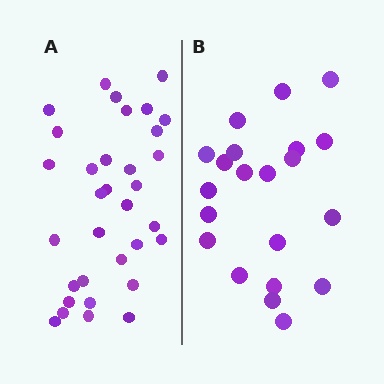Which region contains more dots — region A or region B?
Region A (the left region) has more dots.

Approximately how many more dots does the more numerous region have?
Region A has roughly 12 or so more dots than region B.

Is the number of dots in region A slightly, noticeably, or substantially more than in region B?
Region A has substantially more. The ratio is roughly 1.6 to 1.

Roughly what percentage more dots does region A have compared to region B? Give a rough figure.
About 55% more.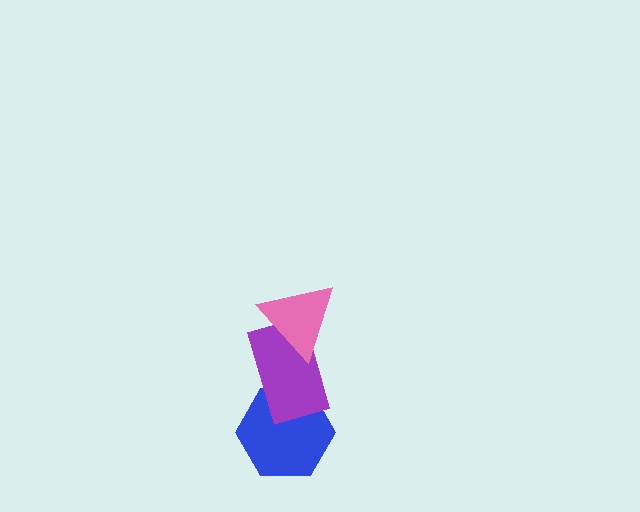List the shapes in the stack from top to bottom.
From top to bottom: the pink triangle, the purple rectangle, the blue hexagon.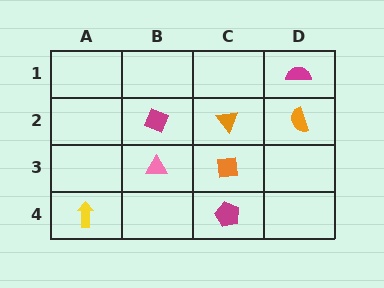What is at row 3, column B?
A pink triangle.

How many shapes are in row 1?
1 shape.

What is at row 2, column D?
An orange semicircle.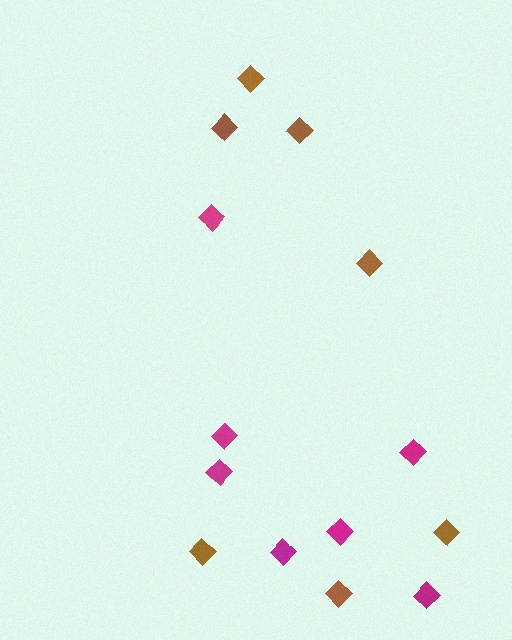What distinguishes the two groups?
There are 2 groups: one group of brown diamonds (7) and one group of magenta diamonds (7).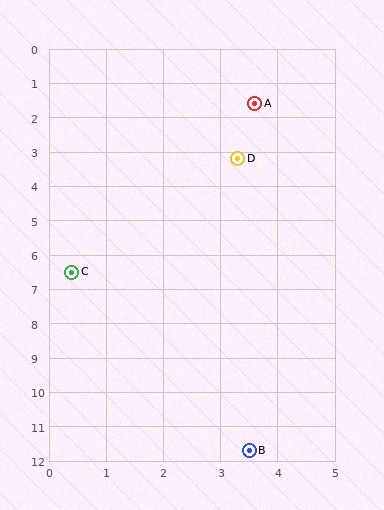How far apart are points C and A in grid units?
Points C and A are about 5.9 grid units apart.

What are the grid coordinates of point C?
Point C is at approximately (0.4, 6.5).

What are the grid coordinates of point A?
Point A is at approximately (3.6, 1.6).